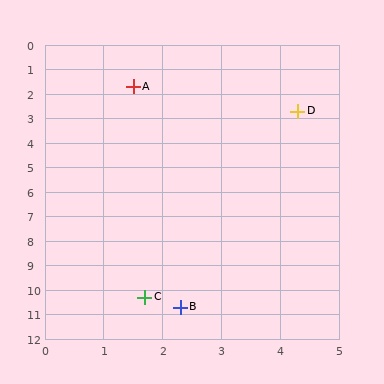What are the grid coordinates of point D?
Point D is at approximately (4.3, 2.7).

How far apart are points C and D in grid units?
Points C and D are about 8.0 grid units apart.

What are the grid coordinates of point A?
Point A is at approximately (1.5, 1.7).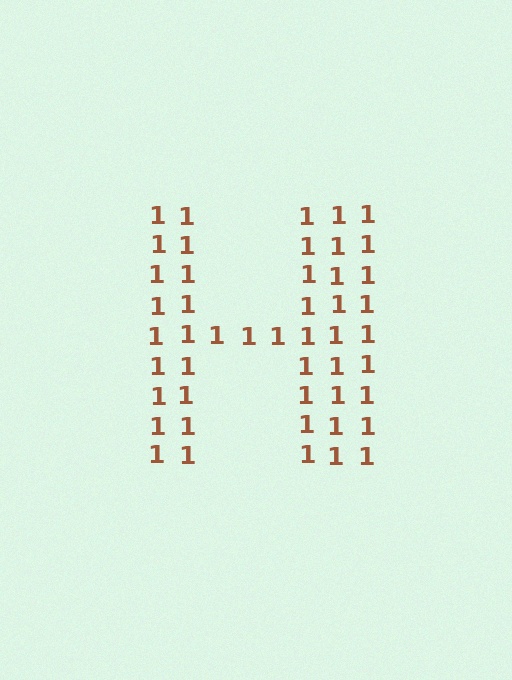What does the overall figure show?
The overall figure shows the letter H.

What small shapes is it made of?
It is made of small digit 1's.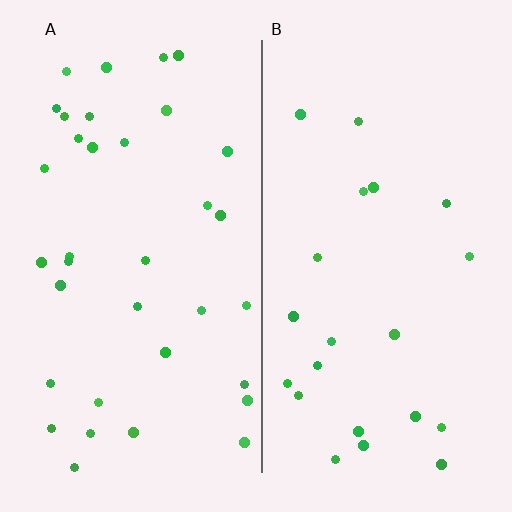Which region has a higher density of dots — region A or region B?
A (the left).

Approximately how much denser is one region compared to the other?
Approximately 1.6× — region A over region B.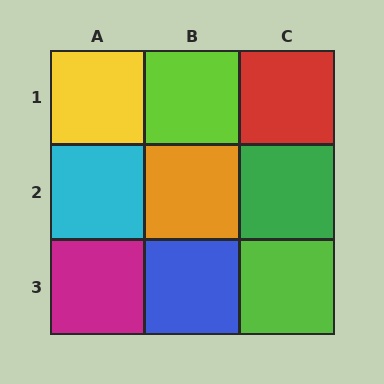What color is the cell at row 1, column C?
Red.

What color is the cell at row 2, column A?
Cyan.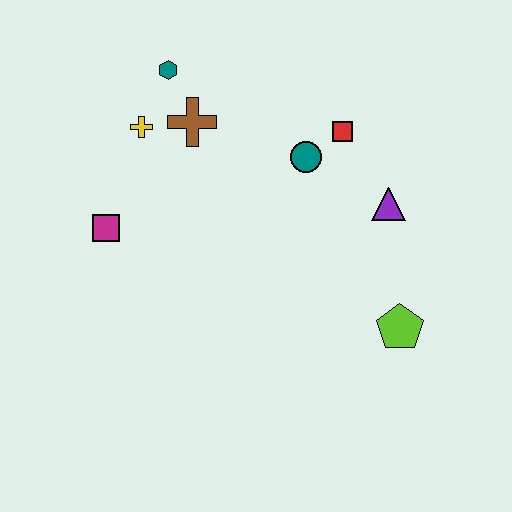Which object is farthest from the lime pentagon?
The teal hexagon is farthest from the lime pentagon.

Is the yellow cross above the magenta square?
Yes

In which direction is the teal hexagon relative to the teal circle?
The teal hexagon is to the left of the teal circle.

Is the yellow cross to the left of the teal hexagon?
Yes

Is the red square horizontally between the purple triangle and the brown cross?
Yes